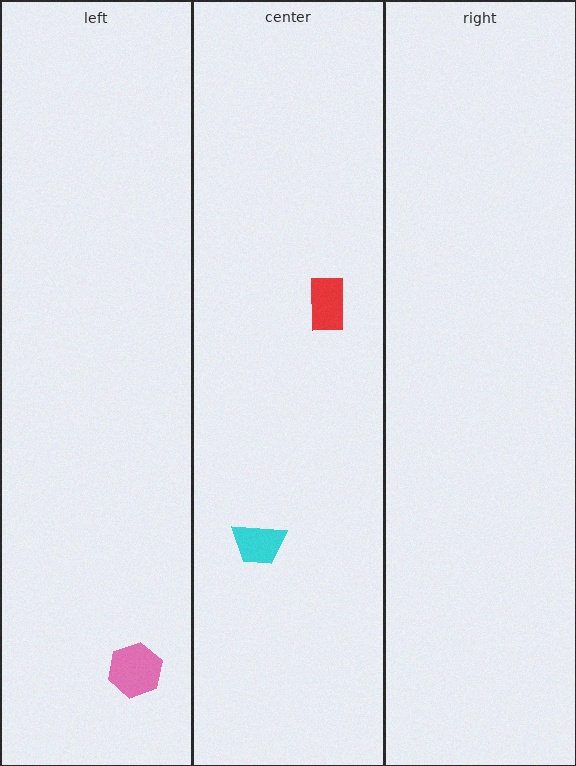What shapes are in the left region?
The pink hexagon.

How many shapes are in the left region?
1.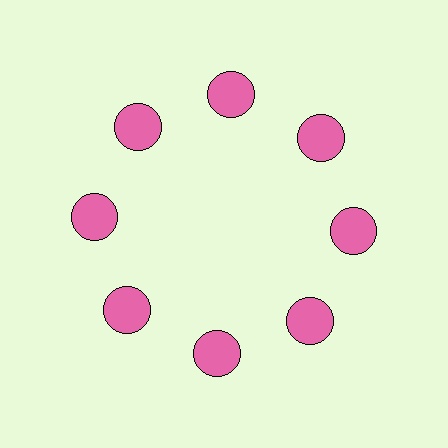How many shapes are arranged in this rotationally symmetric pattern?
There are 8 shapes, arranged in 8 groups of 1.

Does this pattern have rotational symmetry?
Yes, this pattern has 8-fold rotational symmetry. It looks the same after rotating 45 degrees around the center.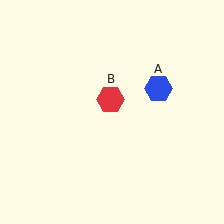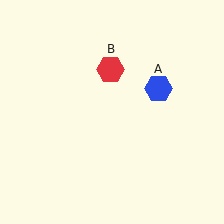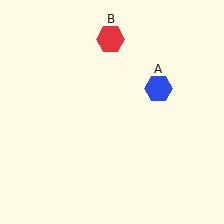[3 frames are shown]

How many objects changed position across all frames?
1 object changed position: red hexagon (object B).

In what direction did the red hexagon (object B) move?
The red hexagon (object B) moved up.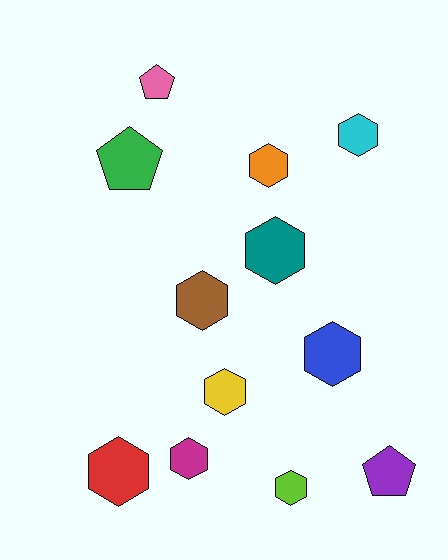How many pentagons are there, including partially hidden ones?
There are 3 pentagons.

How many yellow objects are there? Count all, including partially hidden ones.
There is 1 yellow object.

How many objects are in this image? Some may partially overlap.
There are 12 objects.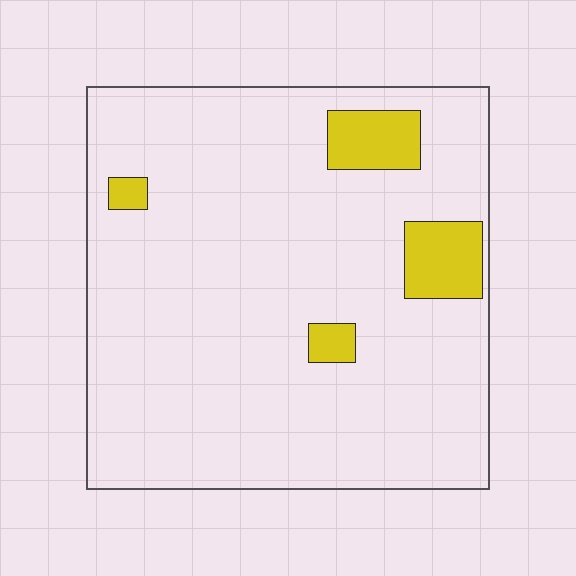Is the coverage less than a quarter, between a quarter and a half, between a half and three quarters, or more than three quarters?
Less than a quarter.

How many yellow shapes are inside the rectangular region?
4.